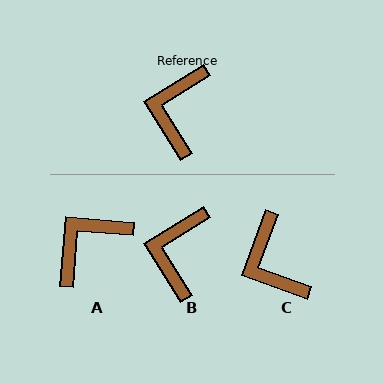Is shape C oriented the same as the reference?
No, it is off by about 38 degrees.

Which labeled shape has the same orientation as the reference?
B.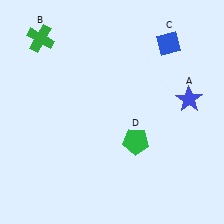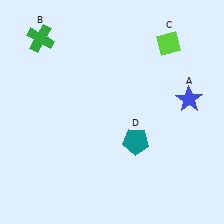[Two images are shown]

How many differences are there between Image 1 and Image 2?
There are 2 differences between the two images.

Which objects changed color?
C changed from blue to lime. D changed from green to teal.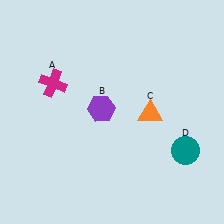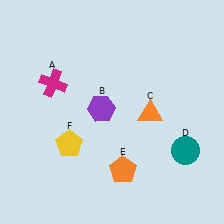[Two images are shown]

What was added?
An orange pentagon (E), a yellow pentagon (F) were added in Image 2.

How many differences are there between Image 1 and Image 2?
There are 2 differences between the two images.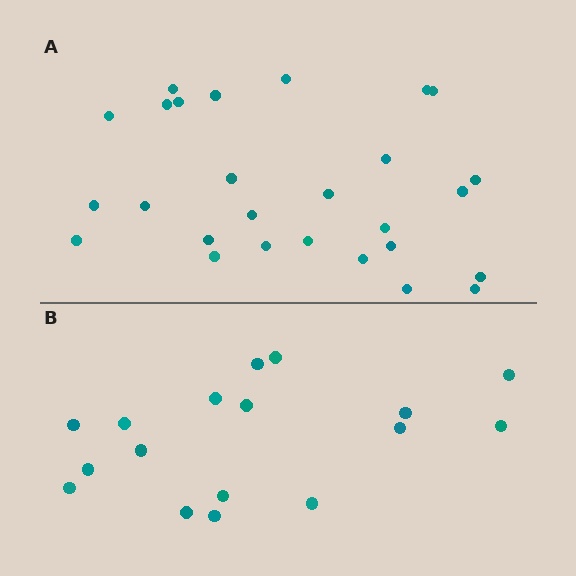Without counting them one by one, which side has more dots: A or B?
Region A (the top region) has more dots.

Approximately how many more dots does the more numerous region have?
Region A has roughly 10 or so more dots than region B.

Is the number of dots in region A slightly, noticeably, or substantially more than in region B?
Region A has substantially more. The ratio is roughly 1.6 to 1.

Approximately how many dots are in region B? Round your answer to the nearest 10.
About 20 dots. (The exact count is 17, which rounds to 20.)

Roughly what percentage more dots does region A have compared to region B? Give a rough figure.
About 60% more.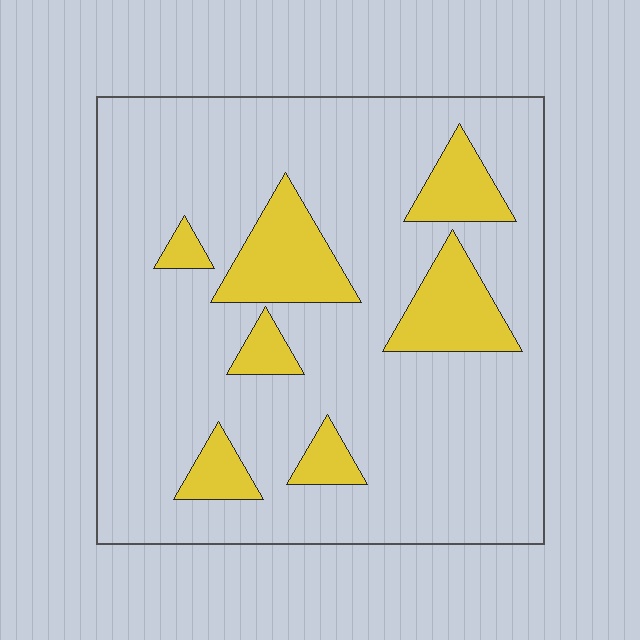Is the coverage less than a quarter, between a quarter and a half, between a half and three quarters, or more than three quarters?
Less than a quarter.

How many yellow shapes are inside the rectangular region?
7.